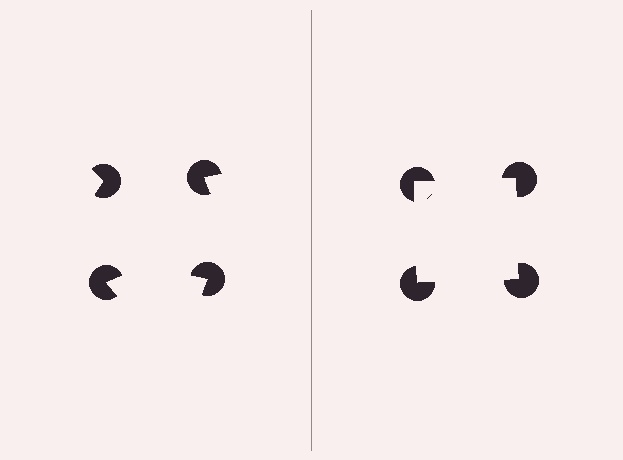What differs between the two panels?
The pac-man discs are positioned identically on both sides; only the wedge orientations differ. On the right they align to a square; on the left they are misaligned.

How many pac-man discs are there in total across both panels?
8 — 4 on each side.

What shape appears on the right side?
An illusory square.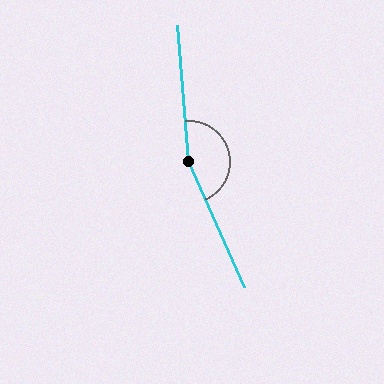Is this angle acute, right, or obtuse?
It is obtuse.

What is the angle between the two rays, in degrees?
Approximately 161 degrees.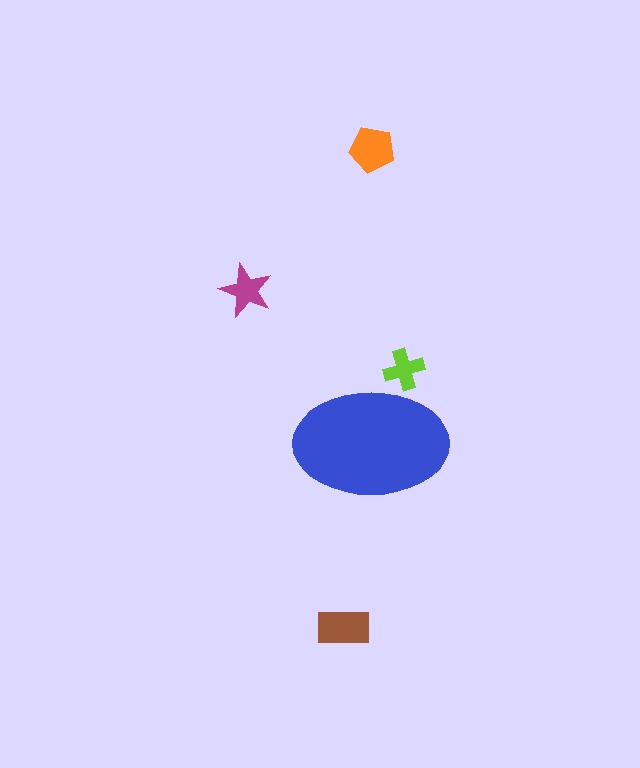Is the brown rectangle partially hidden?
No, the brown rectangle is fully visible.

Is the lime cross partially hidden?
Yes, the lime cross is partially hidden behind the blue ellipse.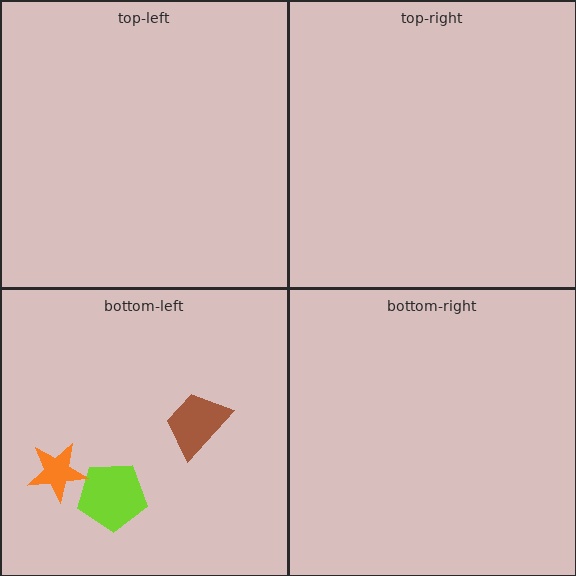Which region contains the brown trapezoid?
The bottom-left region.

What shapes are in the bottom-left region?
The lime pentagon, the orange star, the brown trapezoid.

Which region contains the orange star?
The bottom-left region.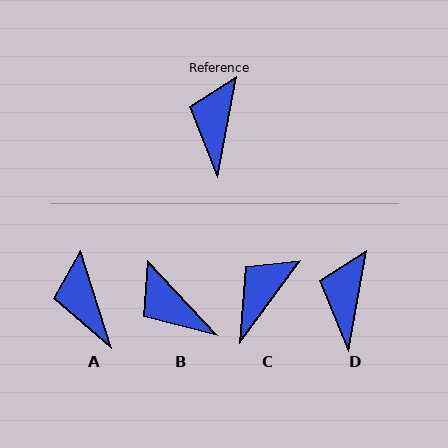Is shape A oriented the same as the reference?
No, it is off by about 27 degrees.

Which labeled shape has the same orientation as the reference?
D.